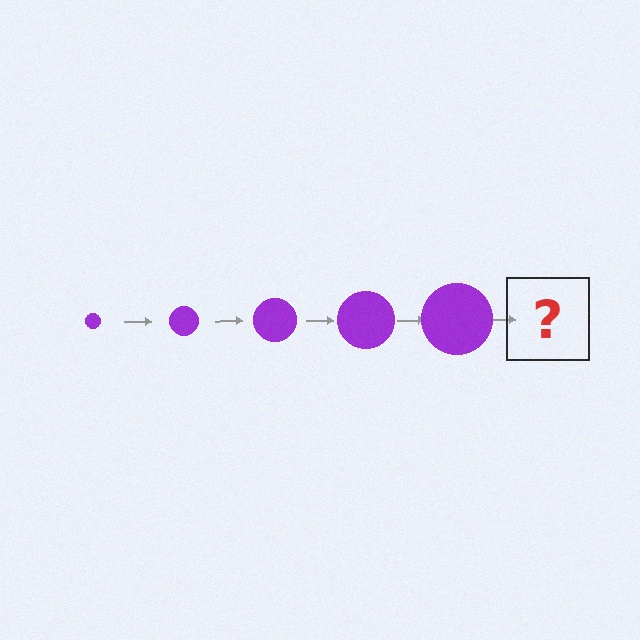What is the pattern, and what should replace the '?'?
The pattern is that the circle gets progressively larger each step. The '?' should be a purple circle, larger than the previous one.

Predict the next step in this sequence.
The next step is a purple circle, larger than the previous one.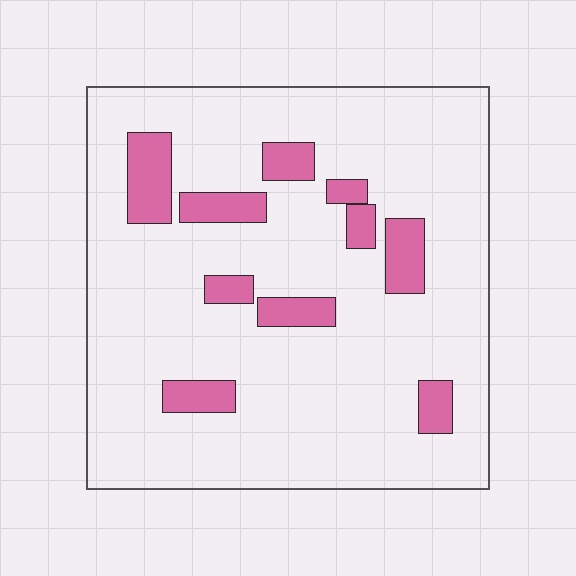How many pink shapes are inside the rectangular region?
10.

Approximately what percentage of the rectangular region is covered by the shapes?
Approximately 15%.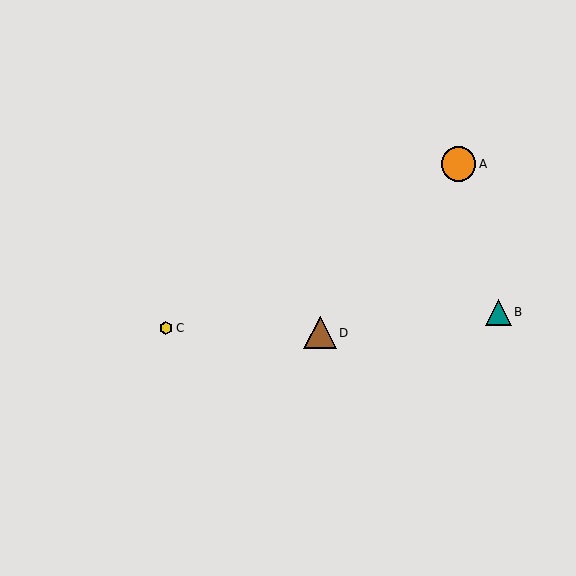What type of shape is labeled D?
Shape D is a brown triangle.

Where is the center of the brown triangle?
The center of the brown triangle is at (320, 333).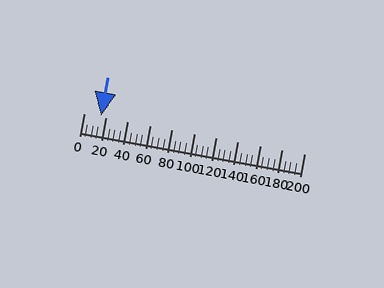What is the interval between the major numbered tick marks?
The major tick marks are spaced 20 units apart.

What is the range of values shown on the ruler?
The ruler shows values from 0 to 200.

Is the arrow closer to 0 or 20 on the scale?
The arrow is closer to 20.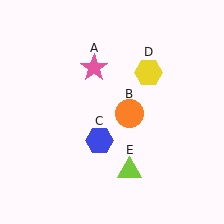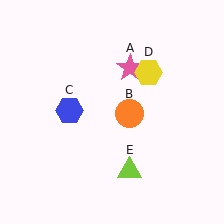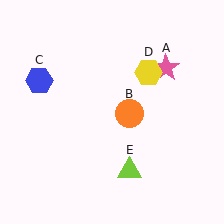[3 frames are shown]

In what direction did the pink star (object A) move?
The pink star (object A) moved right.